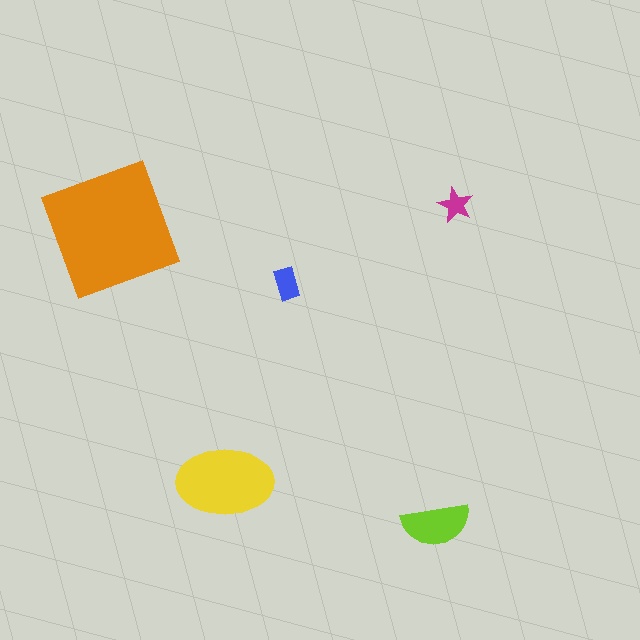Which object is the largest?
The orange square.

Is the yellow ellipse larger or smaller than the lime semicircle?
Larger.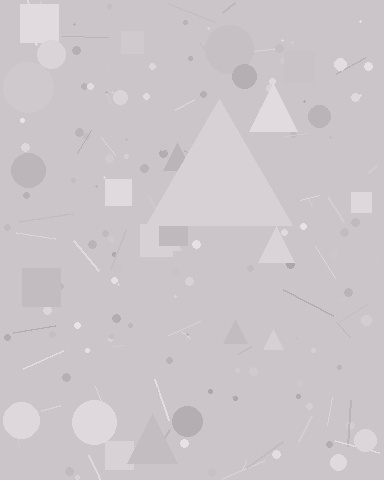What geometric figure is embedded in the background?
A triangle is embedded in the background.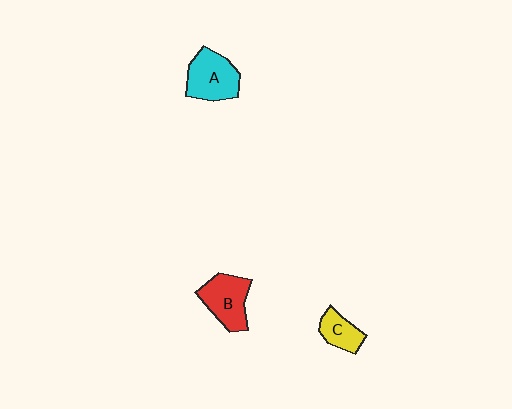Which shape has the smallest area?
Shape C (yellow).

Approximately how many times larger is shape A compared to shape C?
Approximately 1.7 times.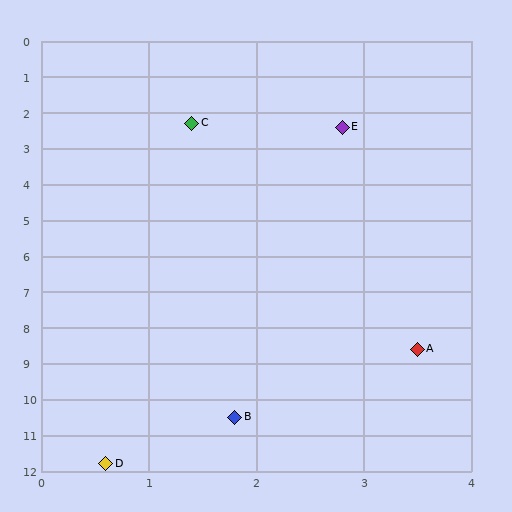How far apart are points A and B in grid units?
Points A and B are about 2.5 grid units apart.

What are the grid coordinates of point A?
Point A is at approximately (3.5, 8.6).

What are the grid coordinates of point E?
Point E is at approximately (2.8, 2.4).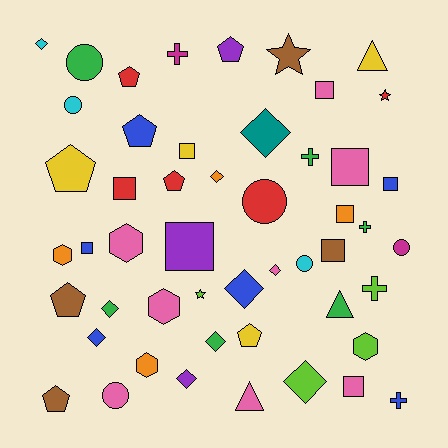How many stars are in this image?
There are 3 stars.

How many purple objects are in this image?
There are 3 purple objects.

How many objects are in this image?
There are 50 objects.